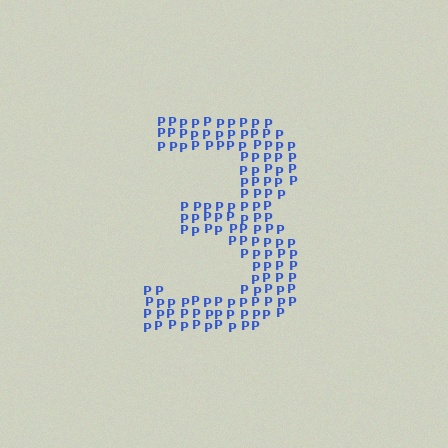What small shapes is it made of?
It is made of small letter P's.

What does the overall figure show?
The overall figure shows the digit 3.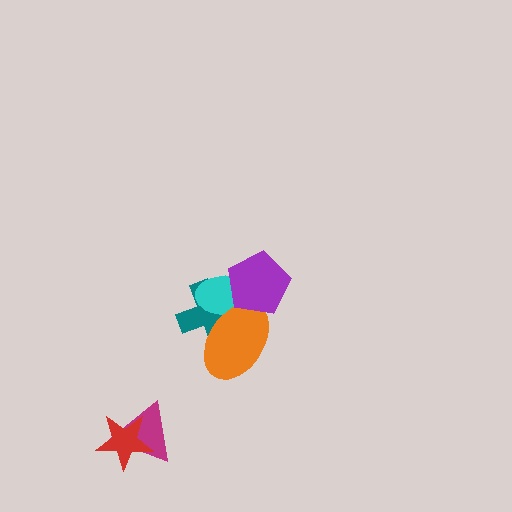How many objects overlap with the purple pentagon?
3 objects overlap with the purple pentagon.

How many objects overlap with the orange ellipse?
3 objects overlap with the orange ellipse.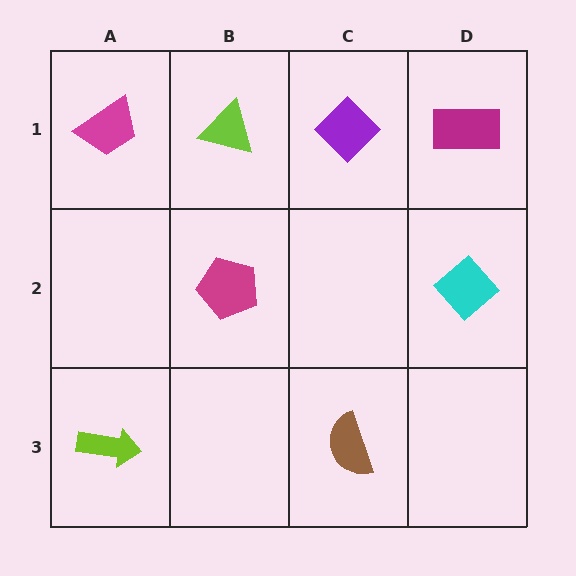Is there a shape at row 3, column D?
No, that cell is empty.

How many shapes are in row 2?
2 shapes.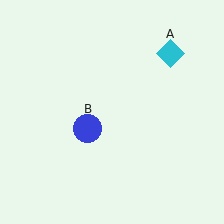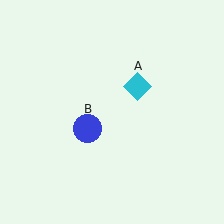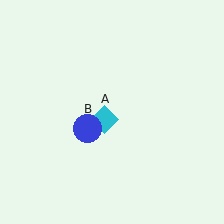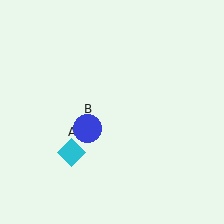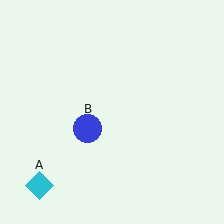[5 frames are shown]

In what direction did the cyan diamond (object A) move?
The cyan diamond (object A) moved down and to the left.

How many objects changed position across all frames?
1 object changed position: cyan diamond (object A).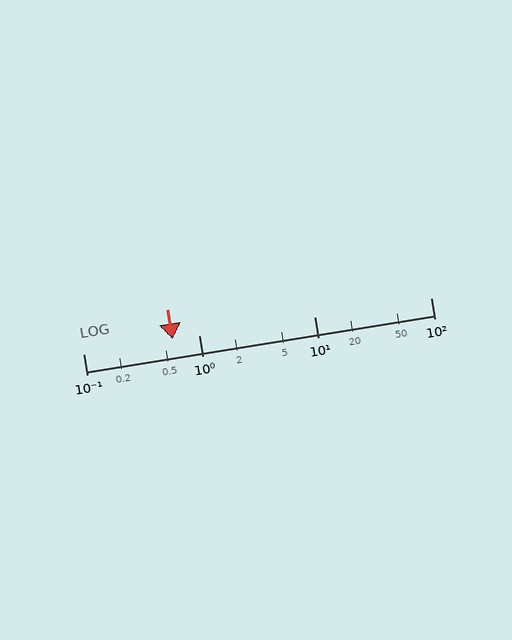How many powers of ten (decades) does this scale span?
The scale spans 3 decades, from 0.1 to 100.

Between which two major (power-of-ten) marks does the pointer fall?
The pointer is between 0.1 and 1.